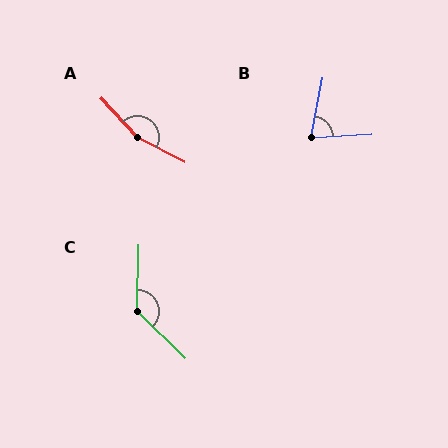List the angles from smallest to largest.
B (76°), C (133°), A (160°).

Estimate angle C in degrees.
Approximately 133 degrees.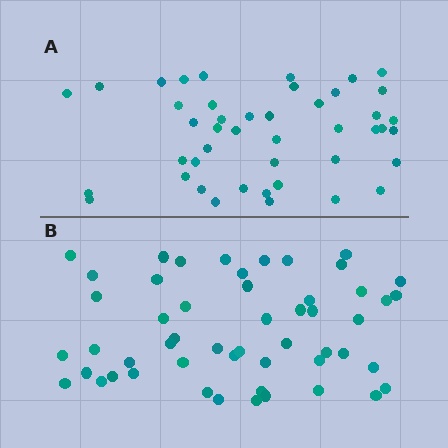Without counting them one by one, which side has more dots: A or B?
Region B (the bottom region) has more dots.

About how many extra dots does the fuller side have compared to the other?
Region B has roughly 8 or so more dots than region A.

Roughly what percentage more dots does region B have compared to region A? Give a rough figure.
About 20% more.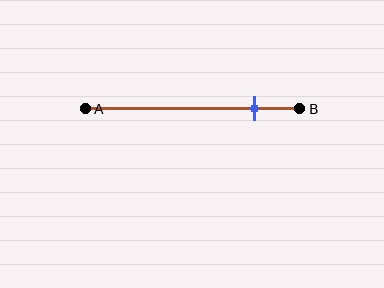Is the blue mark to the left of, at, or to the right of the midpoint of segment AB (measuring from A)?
The blue mark is to the right of the midpoint of segment AB.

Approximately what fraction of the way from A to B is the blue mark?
The blue mark is approximately 80% of the way from A to B.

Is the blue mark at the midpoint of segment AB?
No, the mark is at about 80% from A, not at the 50% midpoint.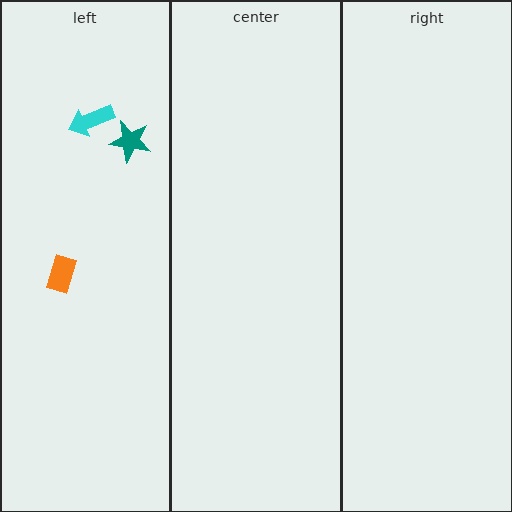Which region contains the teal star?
The left region.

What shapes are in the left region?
The teal star, the orange rectangle, the cyan arrow.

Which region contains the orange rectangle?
The left region.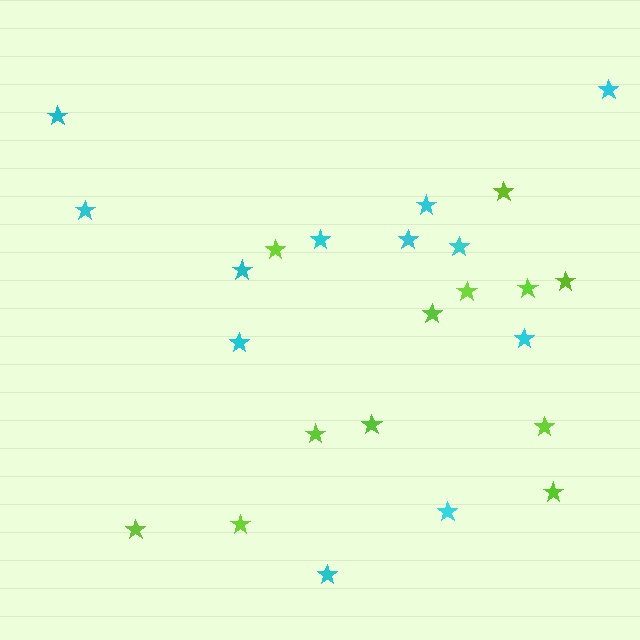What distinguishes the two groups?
There are 2 groups: one group of cyan stars (12) and one group of lime stars (12).